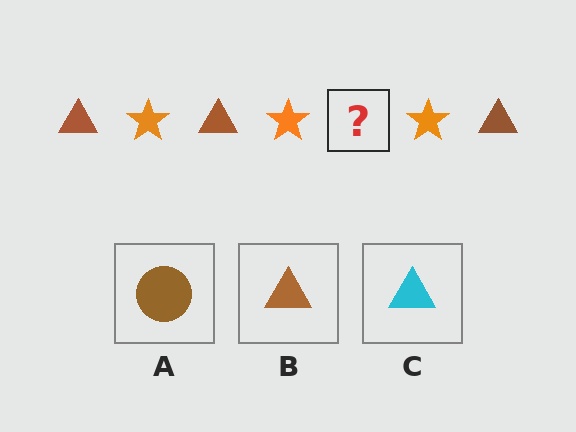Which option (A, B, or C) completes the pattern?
B.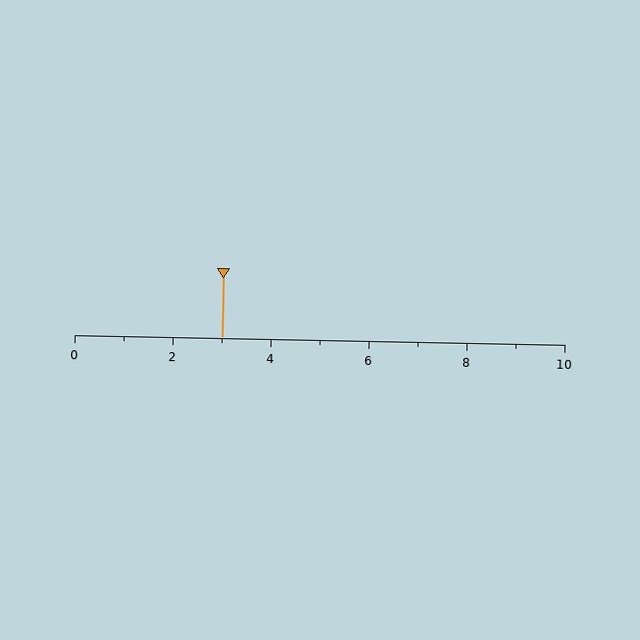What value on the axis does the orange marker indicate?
The marker indicates approximately 3.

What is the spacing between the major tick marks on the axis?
The major ticks are spaced 2 apart.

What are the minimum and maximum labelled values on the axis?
The axis runs from 0 to 10.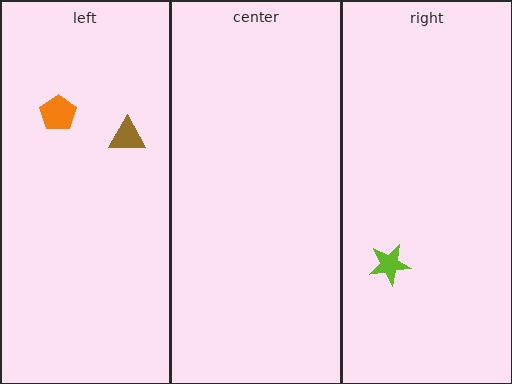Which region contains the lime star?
The right region.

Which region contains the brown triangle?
The left region.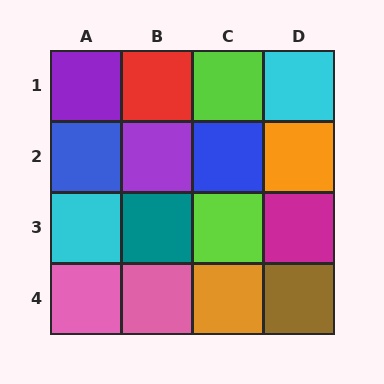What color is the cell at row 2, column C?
Blue.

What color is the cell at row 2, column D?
Orange.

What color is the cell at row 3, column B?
Teal.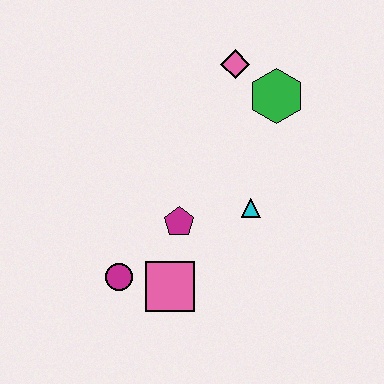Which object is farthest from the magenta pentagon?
The pink diamond is farthest from the magenta pentagon.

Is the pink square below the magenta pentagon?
Yes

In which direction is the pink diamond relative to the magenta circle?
The pink diamond is above the magenta circle.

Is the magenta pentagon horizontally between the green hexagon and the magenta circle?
Yes